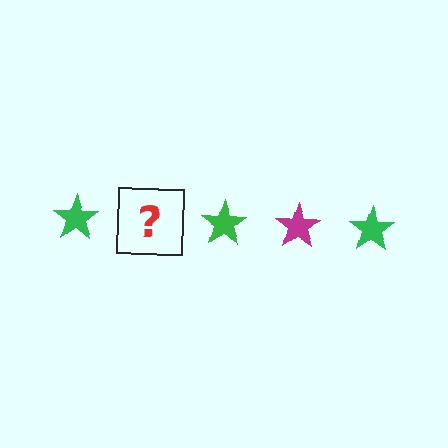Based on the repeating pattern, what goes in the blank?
The blank should be a magenta star.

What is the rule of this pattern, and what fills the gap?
The rule is that the pattern cycles through green, magenta stars. The gap should be filled with a magenta star.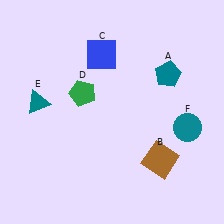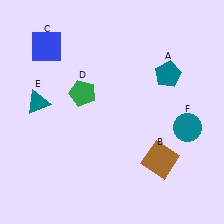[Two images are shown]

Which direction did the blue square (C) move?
The blue square (C) moved left.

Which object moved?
The blue square (C) moved left.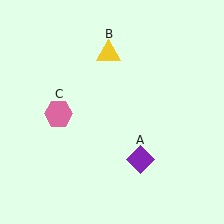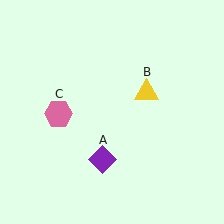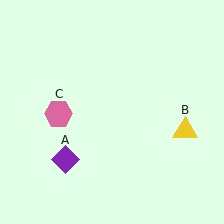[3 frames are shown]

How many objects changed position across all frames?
2 objects changed position: purple diamond (object A), yellow triangle (object B).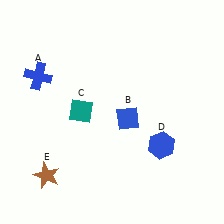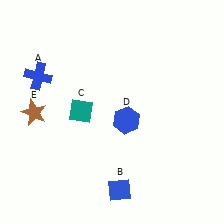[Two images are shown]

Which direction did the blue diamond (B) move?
The blue diamond (B) moved down.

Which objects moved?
The objects that moved are: the blue diamond (B), the blue hexagon (D), the brown star (E).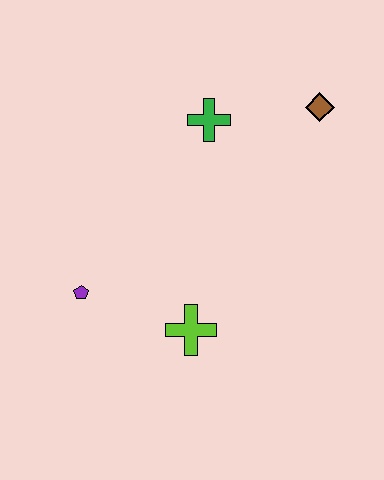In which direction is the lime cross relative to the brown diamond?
The lime cross is below the brown diamond.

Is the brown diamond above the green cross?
Yes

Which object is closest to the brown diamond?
The green cross is closest to the brown diamond.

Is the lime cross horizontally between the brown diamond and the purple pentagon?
Yes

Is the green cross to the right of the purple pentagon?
Yes